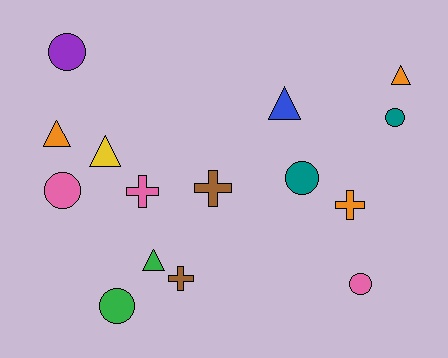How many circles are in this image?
There are 6 circles.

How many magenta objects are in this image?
There are no magenta objects.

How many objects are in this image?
There are 15 objects.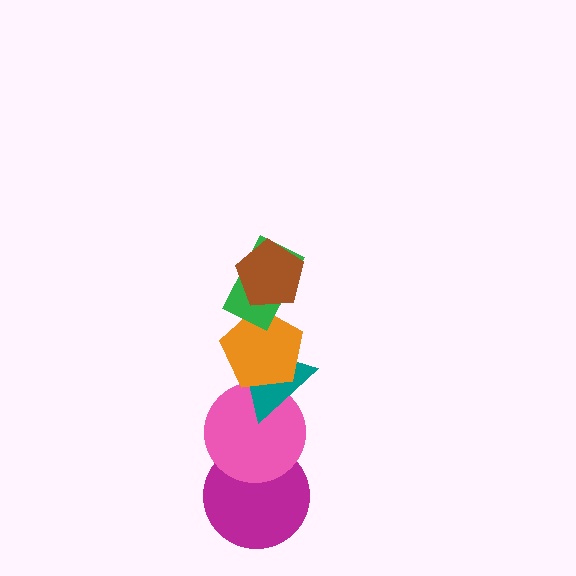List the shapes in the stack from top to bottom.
From top to bottom: the brown pentagon, the green rectangle, the orange pentagon, the teal triangle, the pink circle, the magenta circle.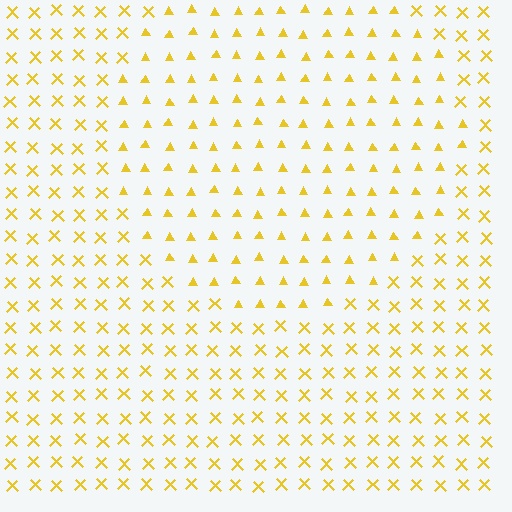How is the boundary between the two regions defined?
The boundary is defined by a change in element shape: triangles inside vs. X marks outside. All elements share the same color and spacing.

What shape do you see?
I see a circle.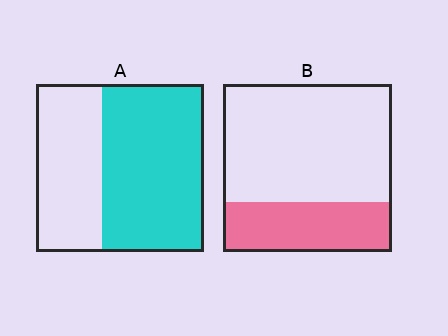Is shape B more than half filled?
No.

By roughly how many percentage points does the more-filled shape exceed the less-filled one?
By roughly 30 percentage points (A over B).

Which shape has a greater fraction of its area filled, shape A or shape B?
Shape A.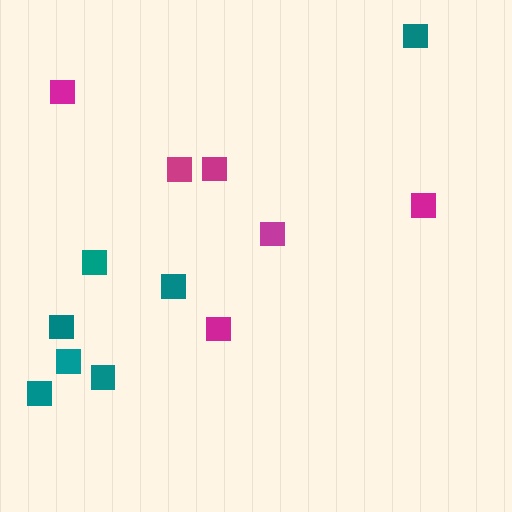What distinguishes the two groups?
There are 2 groups: one group of teal squares (7) and one group of magenta squares (6).